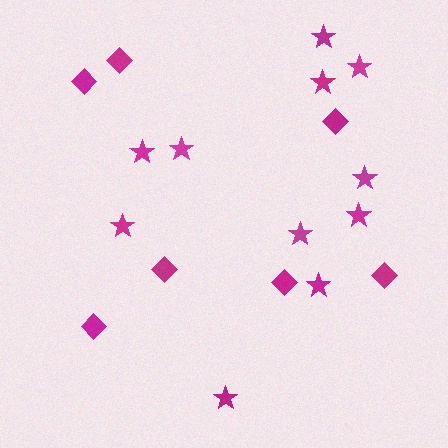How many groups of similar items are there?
There are 2 groups: one group of diamonds (7) and one group of stars (11).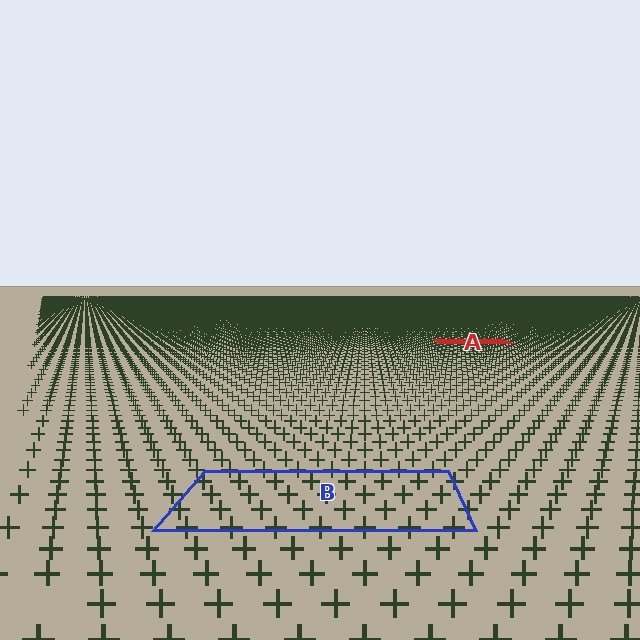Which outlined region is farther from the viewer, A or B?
Region A is farther from the viewer — the texture elements inside it appear smaller and more densely packed.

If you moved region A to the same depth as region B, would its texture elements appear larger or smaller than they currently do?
They would appear larger. At a closer depth, the same texture elements are projected at a bigger on-screen size.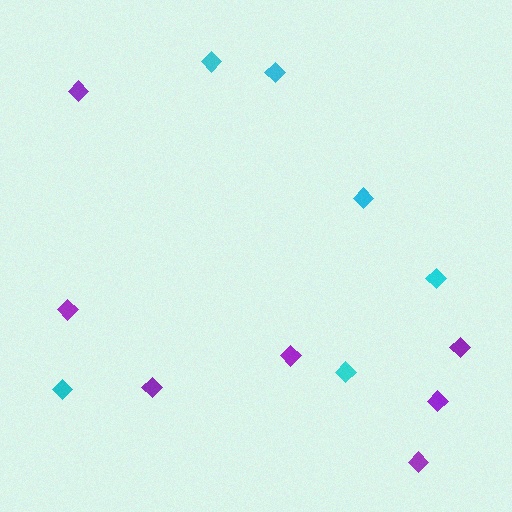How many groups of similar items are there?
There are 2 groups: one group of purple diamonds (7) and one group of cyan diamonds (6).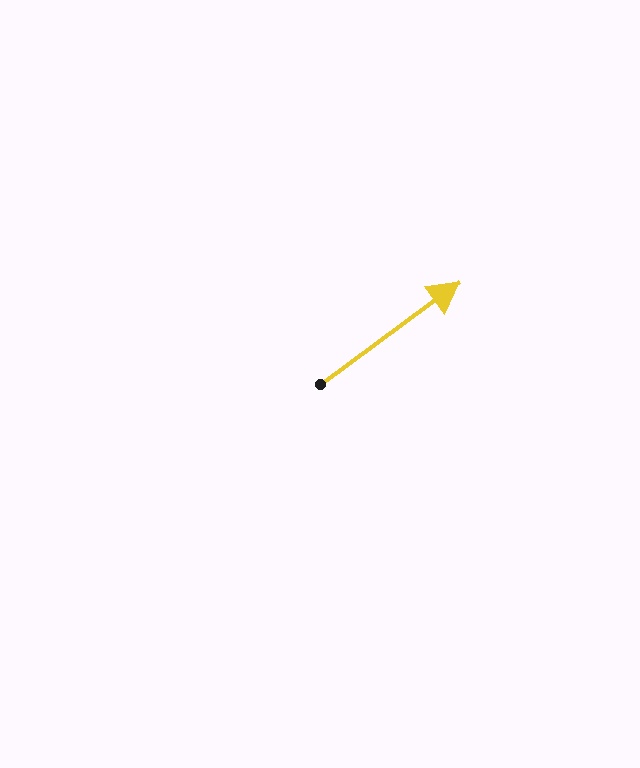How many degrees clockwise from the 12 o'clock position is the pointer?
Approximately 54 degrees.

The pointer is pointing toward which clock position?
Roughly 2 o'clock.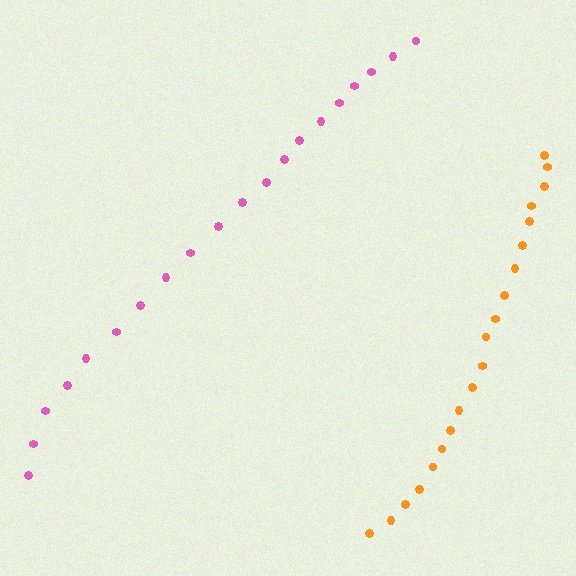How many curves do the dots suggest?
There are 2 distinct paths.